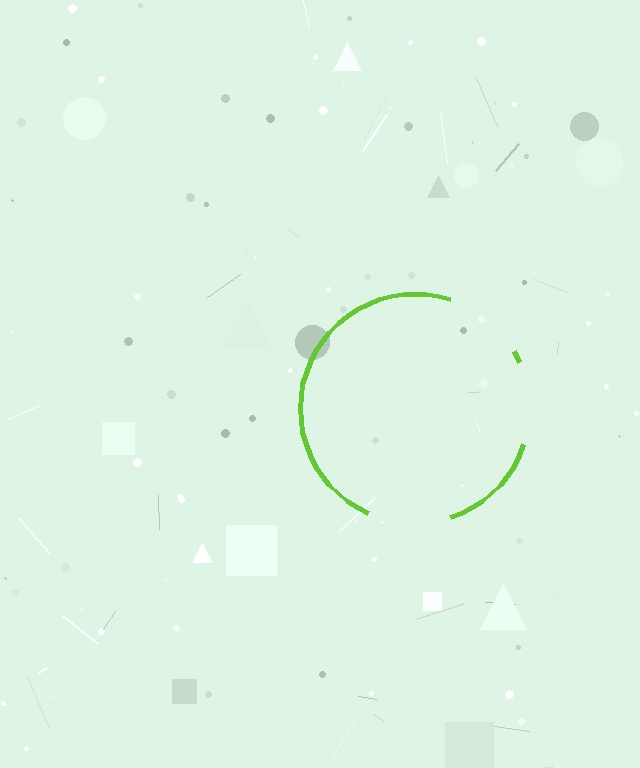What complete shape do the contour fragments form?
The contour fragments form a circle.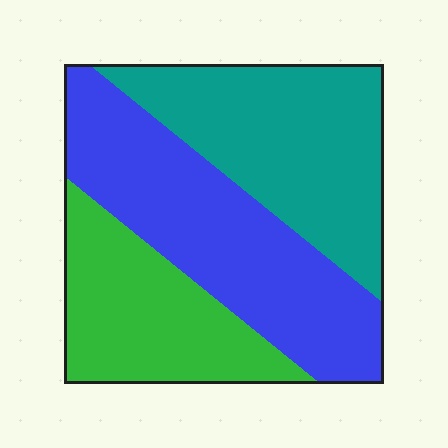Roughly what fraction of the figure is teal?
Teal takes up about one third (1/3) of the figure.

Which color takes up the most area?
Blue, at roughly 40%.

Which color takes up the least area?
Green, at roughly 25%.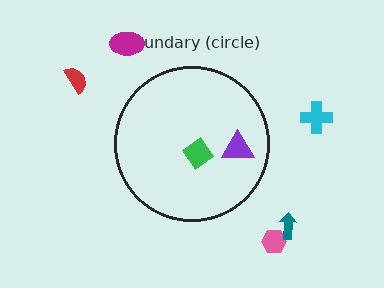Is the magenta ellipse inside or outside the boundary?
Outside.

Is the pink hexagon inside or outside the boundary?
Outside.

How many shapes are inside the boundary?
2 inside, 5 outside.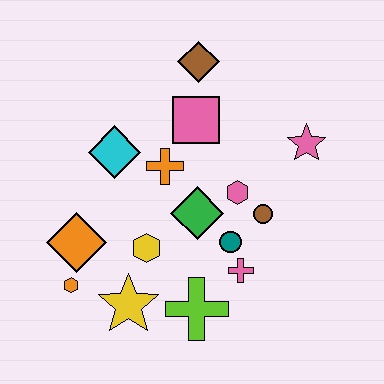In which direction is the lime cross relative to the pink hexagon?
The lime cross is below the pink hexagon.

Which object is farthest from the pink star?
The orange hexagon is farthest from the pink star.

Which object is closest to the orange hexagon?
The orange diamond is closest to the orange hexagon.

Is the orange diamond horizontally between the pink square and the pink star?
No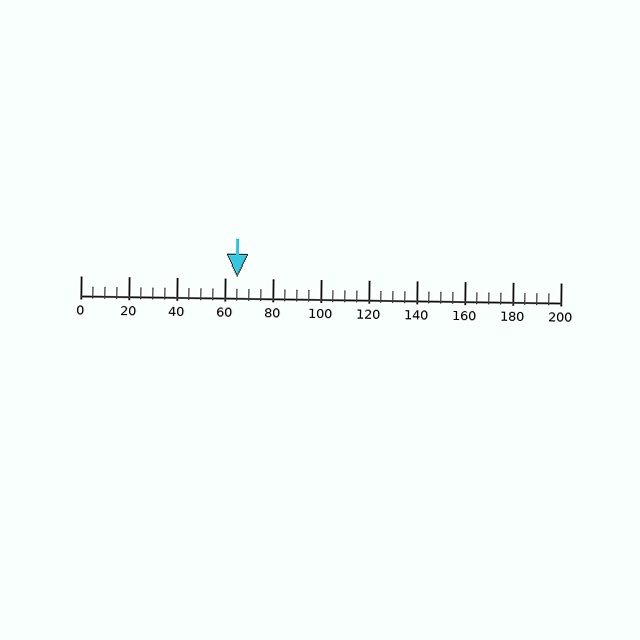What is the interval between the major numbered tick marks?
The major tick marks are spaced 20 units apart.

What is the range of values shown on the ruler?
The ruler shows values from 0 to 200.